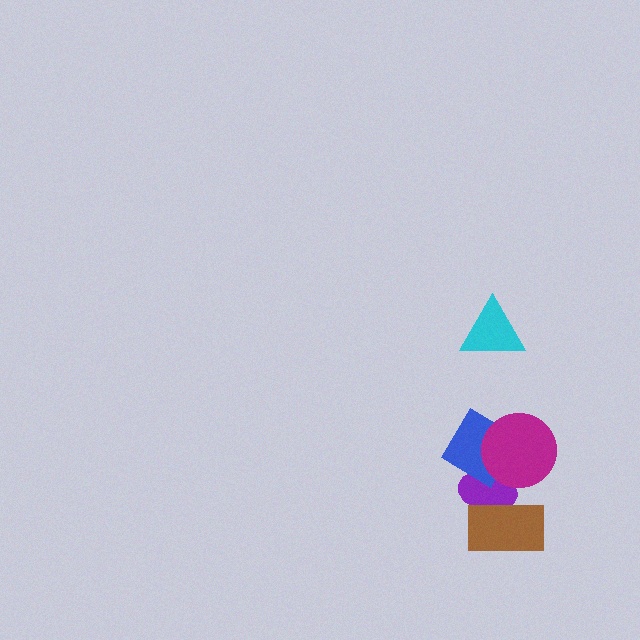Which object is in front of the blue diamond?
The magenta circle is in front of the blue diamond.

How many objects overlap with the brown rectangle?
1 object overlaps with the brown rectangle.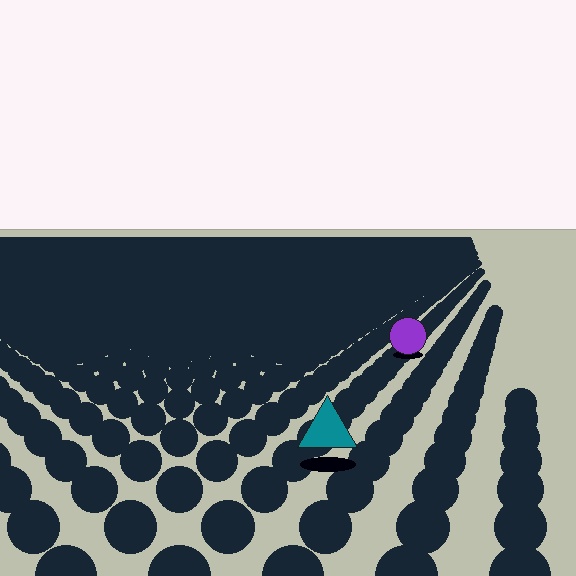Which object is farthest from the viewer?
The purple circle is farthest from the viewer. It appears smaller and the ground texture around it is denser.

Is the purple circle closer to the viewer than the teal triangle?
No. The teal triangle is closer — you can tell from the texture gradient: the ground texture is coarser near it.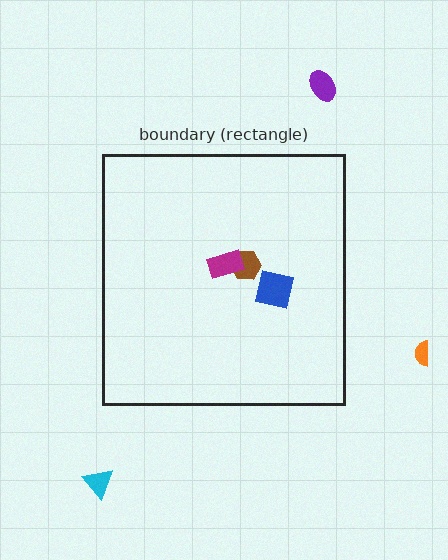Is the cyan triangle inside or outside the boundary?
Outside.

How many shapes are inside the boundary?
3 inside, 3 outside.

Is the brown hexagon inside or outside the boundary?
Inside.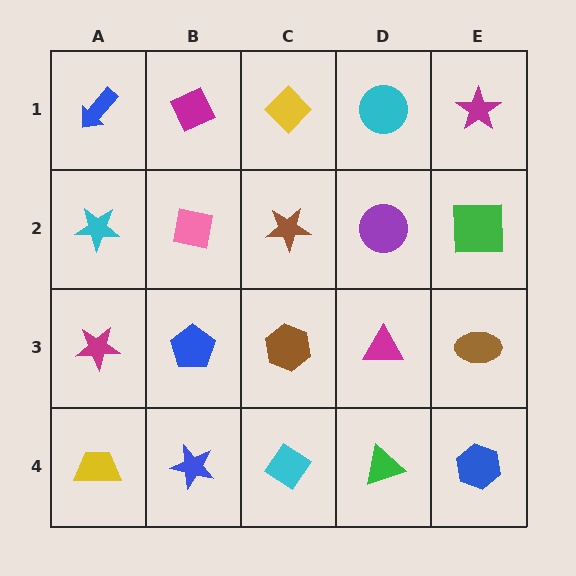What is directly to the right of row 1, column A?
A magenta diamond.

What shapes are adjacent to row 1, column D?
A purple circle (row 2, column D), a yellow diamond (row 1, column C), a magenta star (row 1, column E).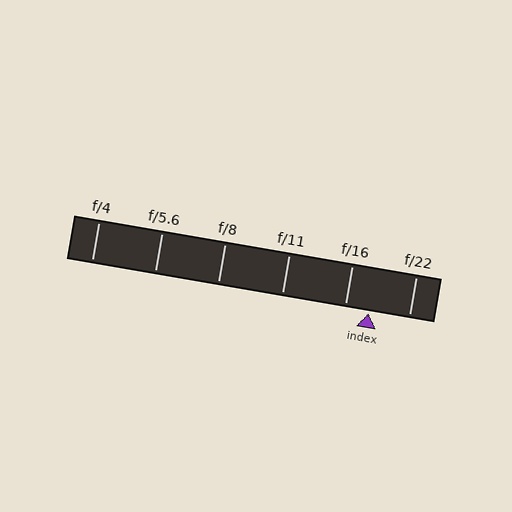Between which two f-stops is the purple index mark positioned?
The index mark is between f/16 and f/22.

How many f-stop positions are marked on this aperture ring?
There are 6 f-stop positions marked.